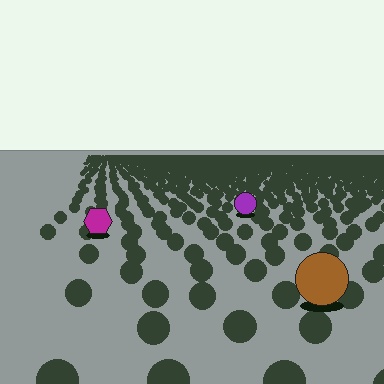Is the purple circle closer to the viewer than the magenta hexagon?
No. The magenta hexagon is closer — you can tell from the texture gradient: the ground texture is coarser near it.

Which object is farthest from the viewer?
The purple circle is farthest from the viewer. It appears smaller and the ground texture around it is denser.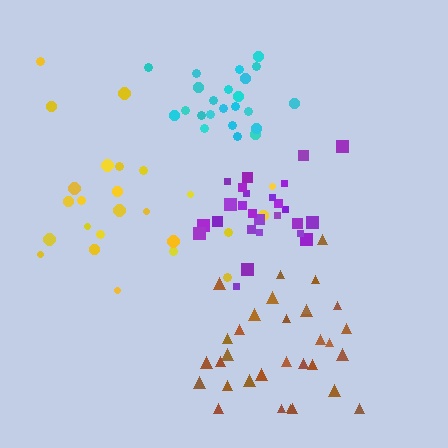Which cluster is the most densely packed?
Cyan.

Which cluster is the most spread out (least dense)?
Yellow.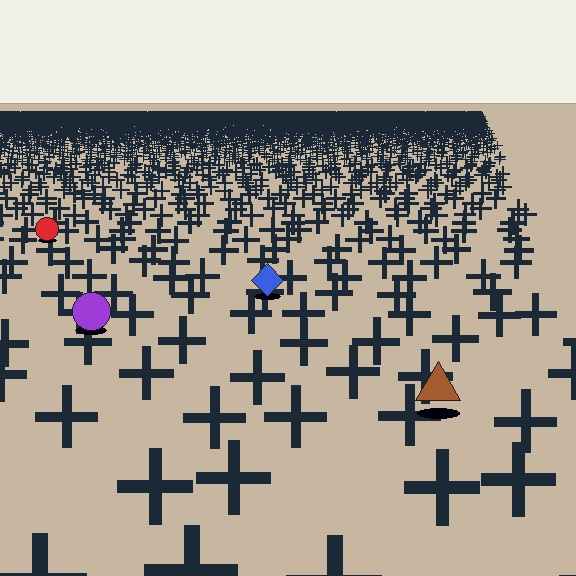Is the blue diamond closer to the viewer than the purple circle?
No. The purple circle is closer — you can tell from the texture gradient: the ground texture is coarser near it.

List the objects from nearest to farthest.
From nearest to farthest: the brown triangle, the purple circle, the blue diamond, the red circle.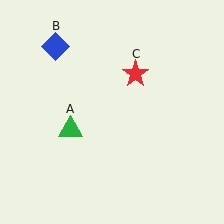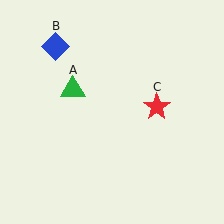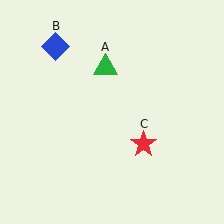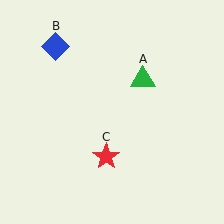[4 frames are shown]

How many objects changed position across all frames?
2 objects changed position: green triangle (object A), red star (object C).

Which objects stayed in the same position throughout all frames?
Blue diamond (object B) remained stationary.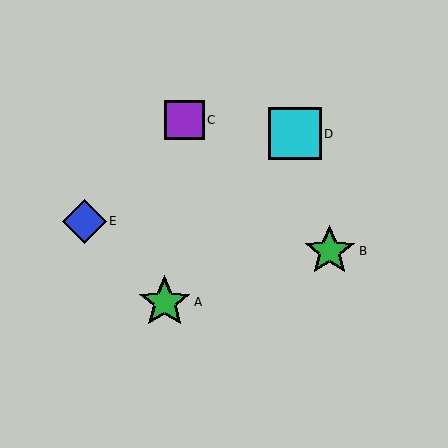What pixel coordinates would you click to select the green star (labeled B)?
Click at (330, 251) to select the green star B.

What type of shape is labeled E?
Shape E is a blue diamond.